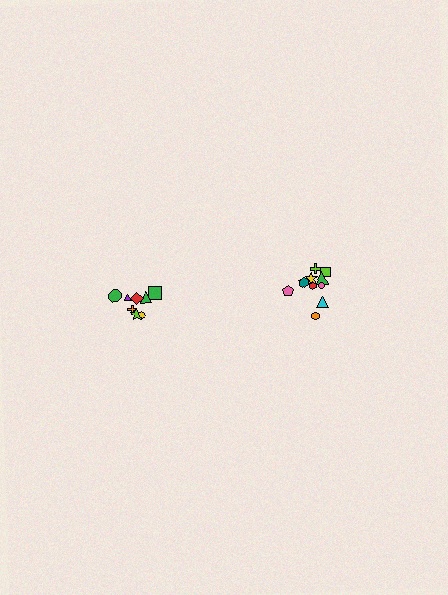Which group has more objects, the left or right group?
The right group.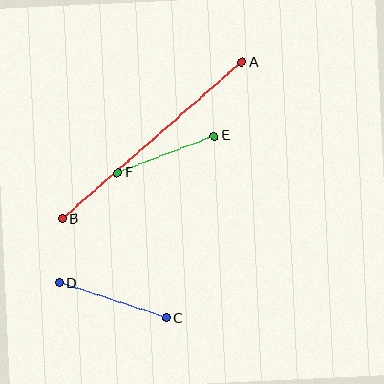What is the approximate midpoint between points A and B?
The midpoint is at approximately (152, 141) pixels.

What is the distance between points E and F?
The distance is approximately 103 pixels.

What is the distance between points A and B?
The distance is approximately 238 pixels.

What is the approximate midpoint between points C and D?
The midpoint is at approximately (113, 301) pixels.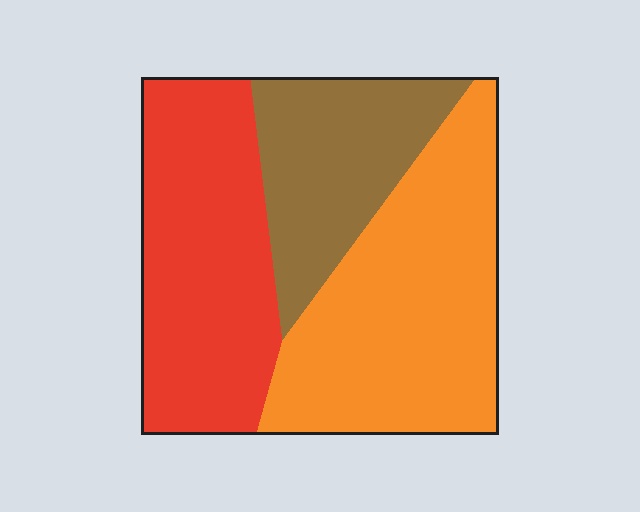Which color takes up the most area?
Orange, at roughly 40%.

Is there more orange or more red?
Orange.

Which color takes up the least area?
Brown, at roughly 25%.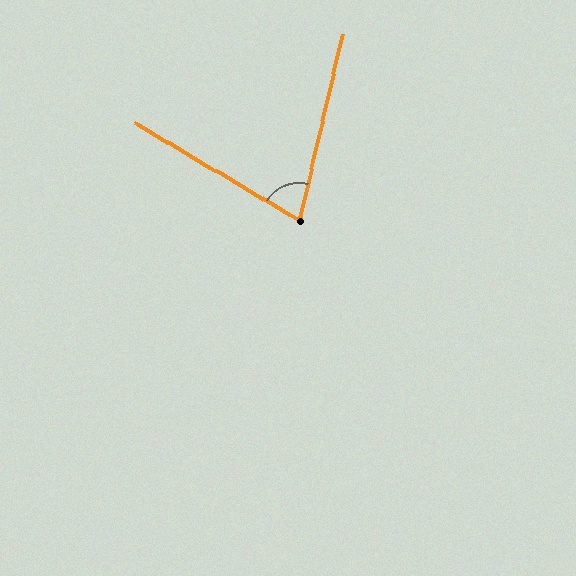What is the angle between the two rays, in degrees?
Approximately 72 degrees.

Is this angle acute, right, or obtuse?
It is acute.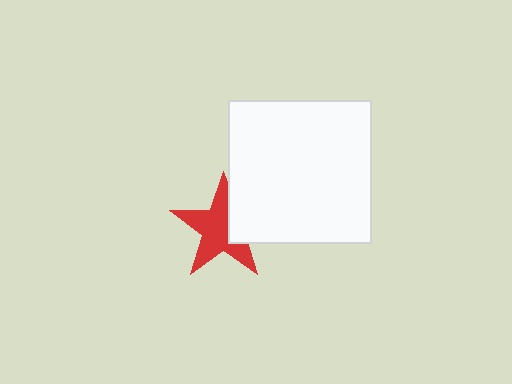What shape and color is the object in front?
The object in front is a white square.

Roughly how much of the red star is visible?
Most of it is visible (roughly 69%).